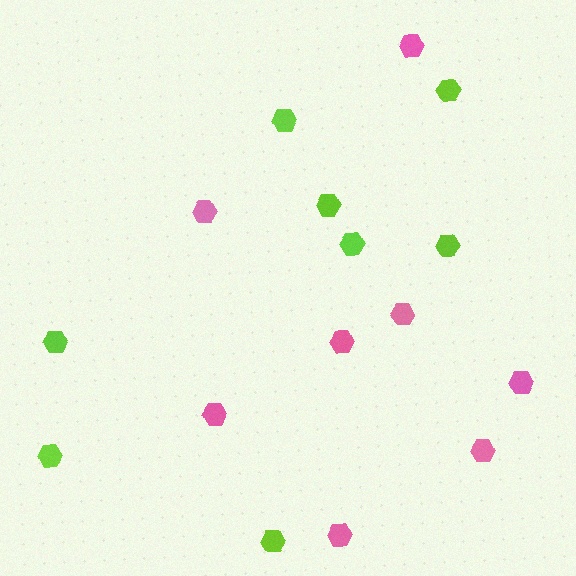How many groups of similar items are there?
There are 2 groups: one group of pink hexagons (8) and one group of lime hexagons (8).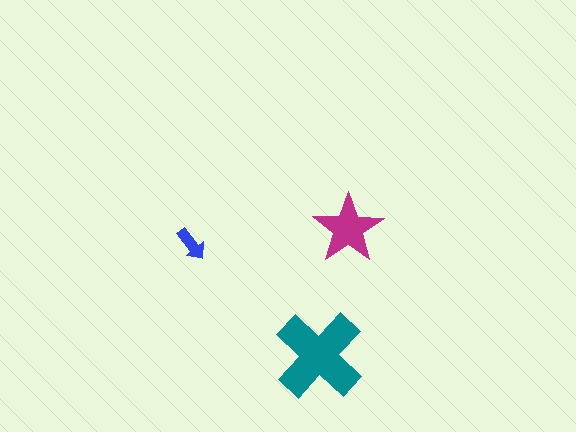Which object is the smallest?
The blue arrow.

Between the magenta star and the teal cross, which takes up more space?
The teal cross.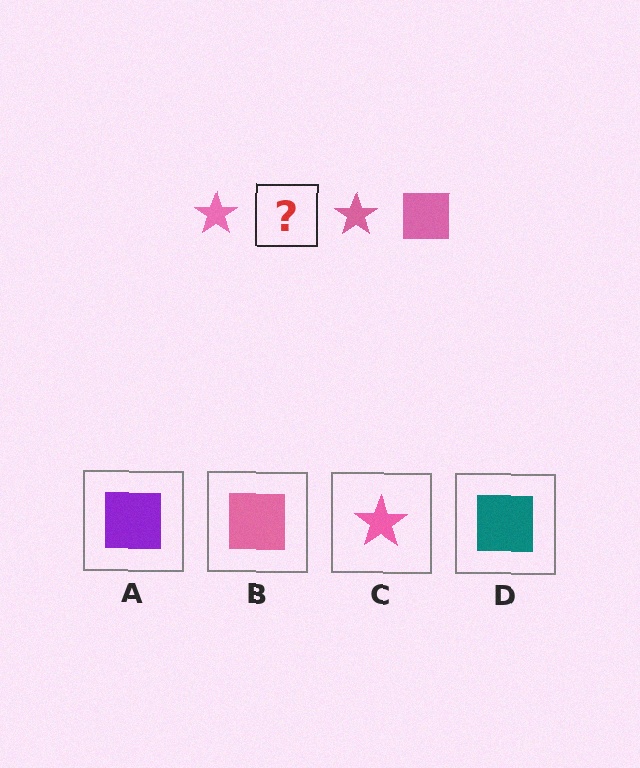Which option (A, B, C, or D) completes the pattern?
B.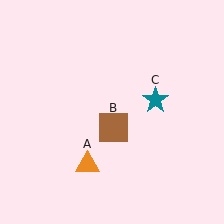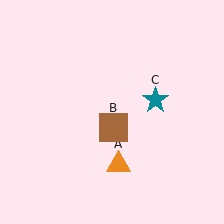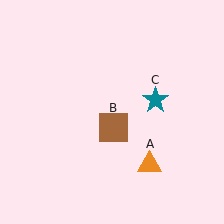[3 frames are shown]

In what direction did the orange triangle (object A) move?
The orange triangle (object A) moved right.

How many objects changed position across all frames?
1 object changed position: orange triangle (object A).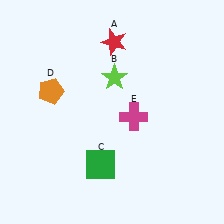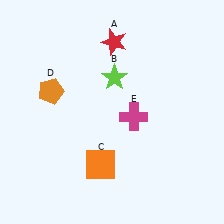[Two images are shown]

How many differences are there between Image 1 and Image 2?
There is 1 difference between the two images.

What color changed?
The square (C) changed from green in Image 1 to orange in Image 2.